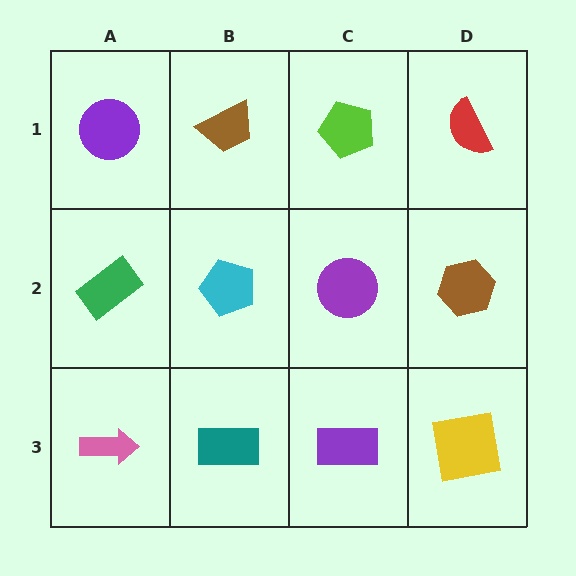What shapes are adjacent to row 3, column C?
A purple circle (row 2, column C), a teal rectangle (row 3, column B), a yellow square (row 3, column D).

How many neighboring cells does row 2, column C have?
4.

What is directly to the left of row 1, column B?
A purple circle.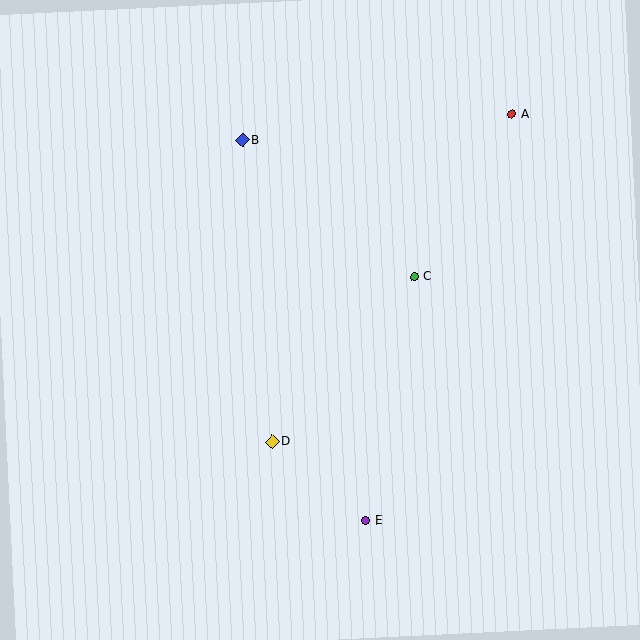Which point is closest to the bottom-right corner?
Point E is closest to the bottom-right corner.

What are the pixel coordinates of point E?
Point E is at (365, 521).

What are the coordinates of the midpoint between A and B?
The midpoint between A and B is at (377, 127).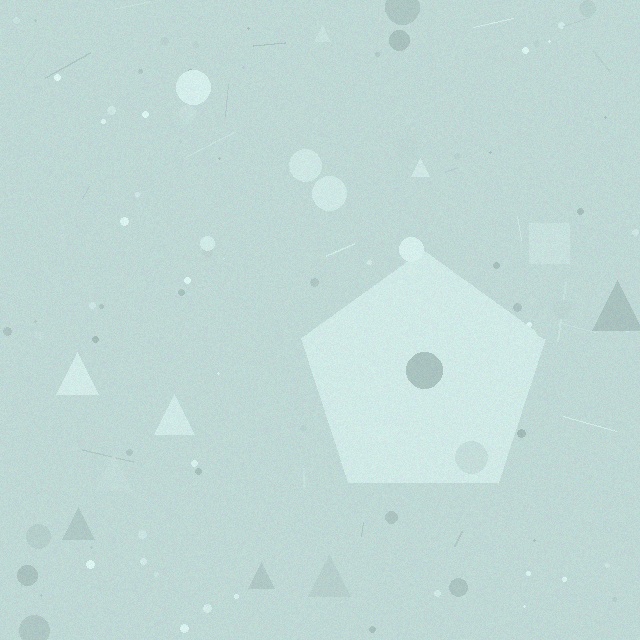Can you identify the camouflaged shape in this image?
The camouflaged shape is a pentagon.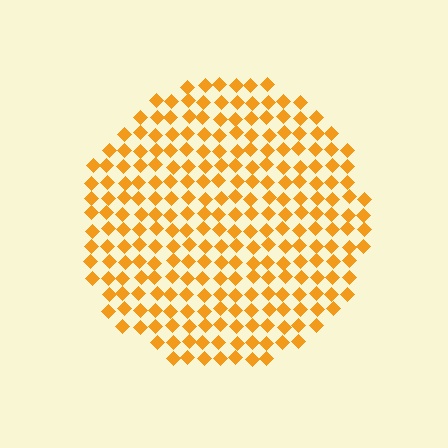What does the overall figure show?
The overall figure shows a circle.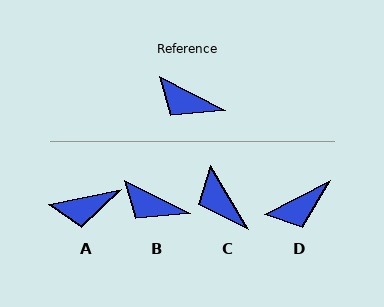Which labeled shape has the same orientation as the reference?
B.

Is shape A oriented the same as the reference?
No, it is off by about 39 degrees.